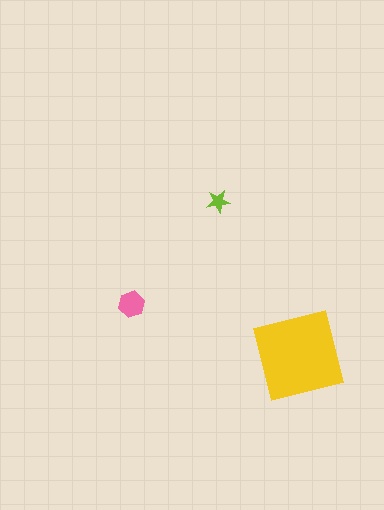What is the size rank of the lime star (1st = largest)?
3rd.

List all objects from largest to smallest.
The yellow square, the pink hexagon, the lime star.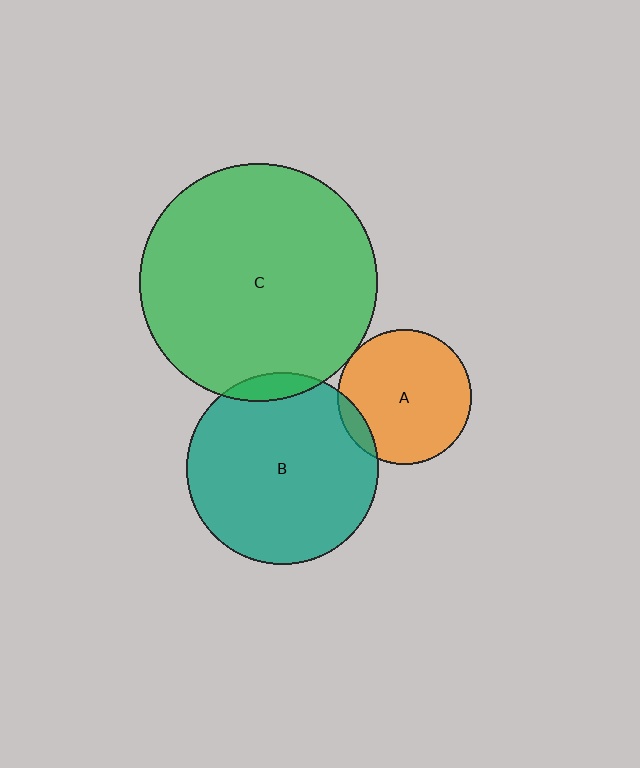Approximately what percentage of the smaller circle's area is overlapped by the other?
Approximately 5%.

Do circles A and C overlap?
Yes.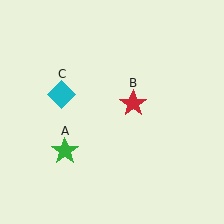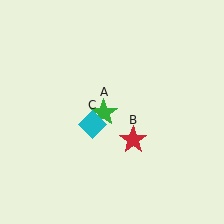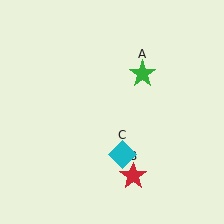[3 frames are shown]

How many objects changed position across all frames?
3 objects changed position: green star (object A), red star (object B), cyan diamond (object C).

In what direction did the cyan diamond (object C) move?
The cyan diamond (object C) moved down and to the right.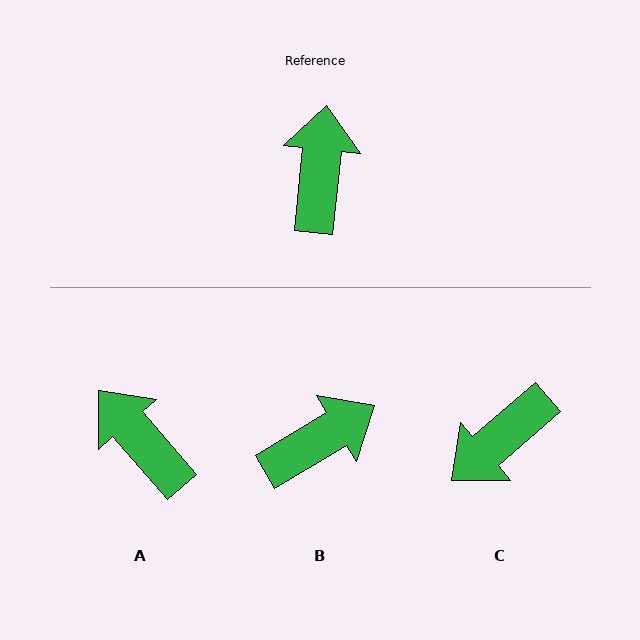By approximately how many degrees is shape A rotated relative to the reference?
Approximately 47 degrees counter-clockwise.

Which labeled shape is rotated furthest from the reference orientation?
C, about 137 degrees away.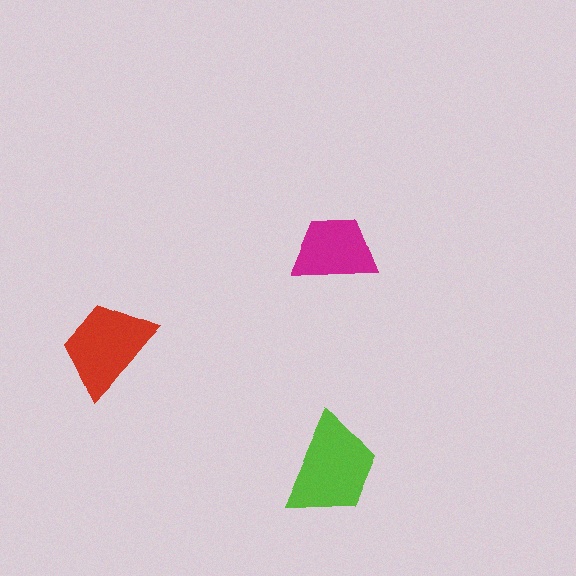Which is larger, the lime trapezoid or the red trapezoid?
The lime one.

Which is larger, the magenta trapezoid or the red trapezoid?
The red one.